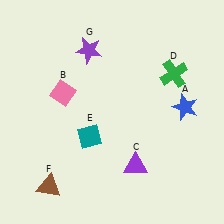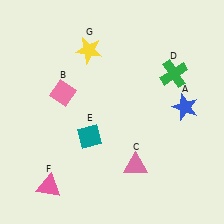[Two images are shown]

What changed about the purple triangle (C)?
In Image 1, C is purple. In Image 2, it changed to pink.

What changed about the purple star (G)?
In Image 1, G is purple. In Image 2, it changed to yellow.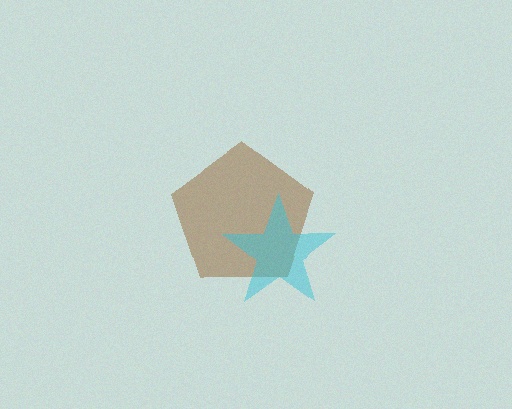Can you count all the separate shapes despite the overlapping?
Yes, there are 2 separate shapes.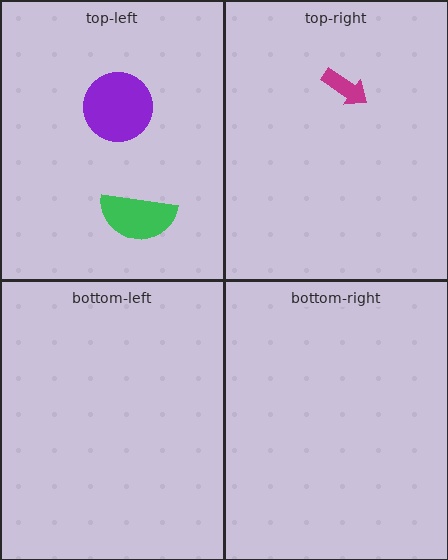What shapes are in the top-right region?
The magenta arrow.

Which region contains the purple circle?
The top-left region.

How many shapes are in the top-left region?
2.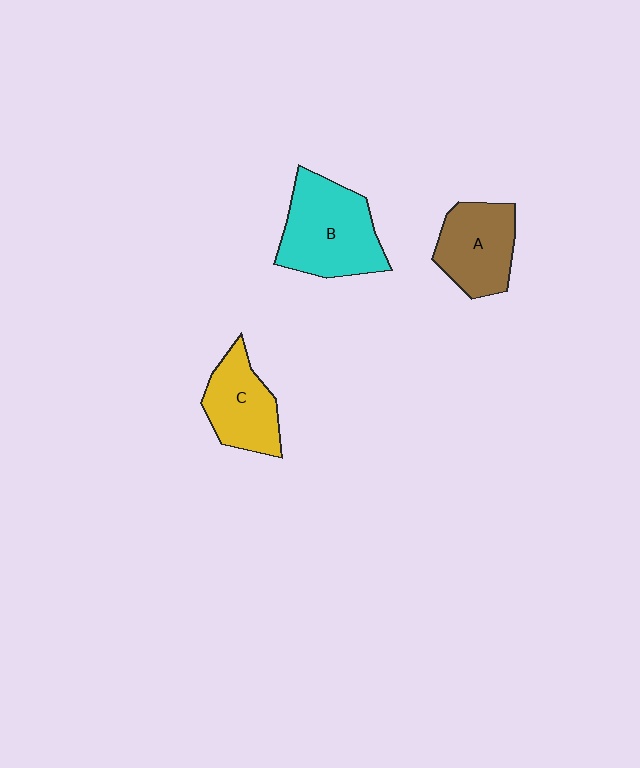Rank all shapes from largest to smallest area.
From largest to smallest: B (cyan), A (brown), C (yellow).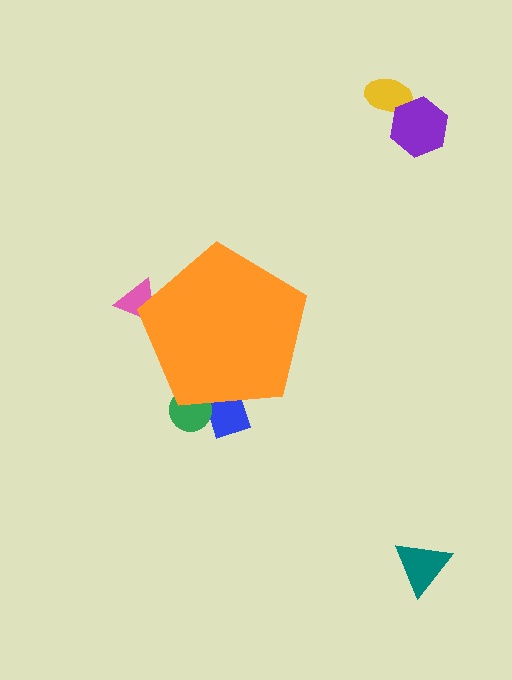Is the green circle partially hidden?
Yes, the green circle is partially hidden behind the orange pentagon.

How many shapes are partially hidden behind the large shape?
3 shapes are partially hidden.